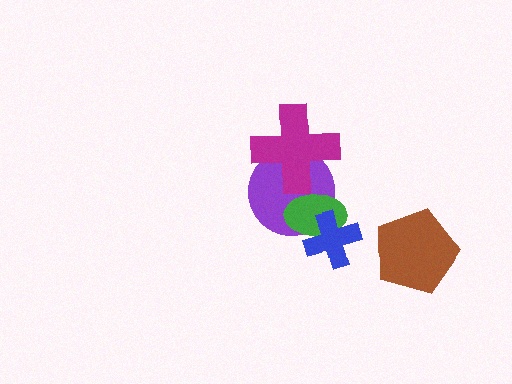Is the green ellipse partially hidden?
Yes, it is partially covered by another shape.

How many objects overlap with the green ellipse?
2 objects overlap with the green ellipse.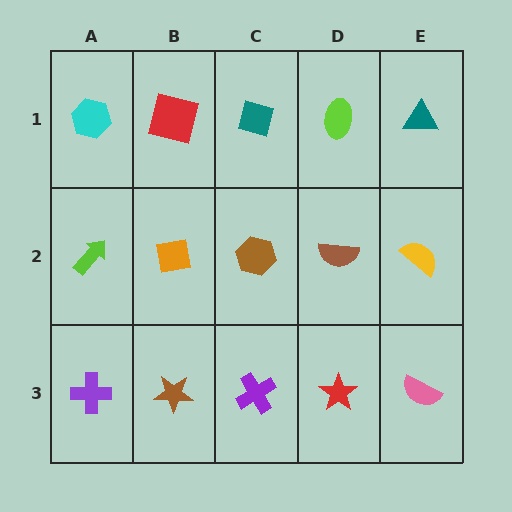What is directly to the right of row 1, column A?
A red square.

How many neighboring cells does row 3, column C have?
3.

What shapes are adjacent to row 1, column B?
An orange square (row 2, column B), a cyan hexagon (row 1, column A), a teal square (row 1, column C).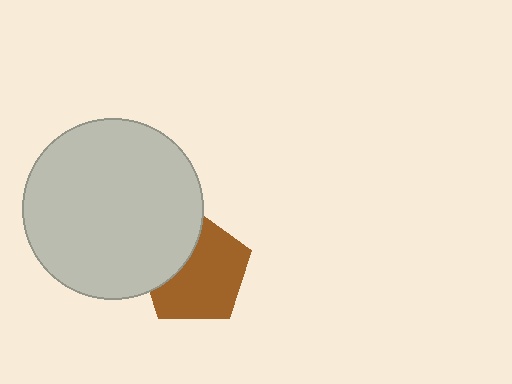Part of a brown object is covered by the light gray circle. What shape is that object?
It is a pentagon.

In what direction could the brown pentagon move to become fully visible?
The brown pentagon could move right. That would shift it out from behind the light gray circle entirely.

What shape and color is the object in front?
The object in front is a light gray circle.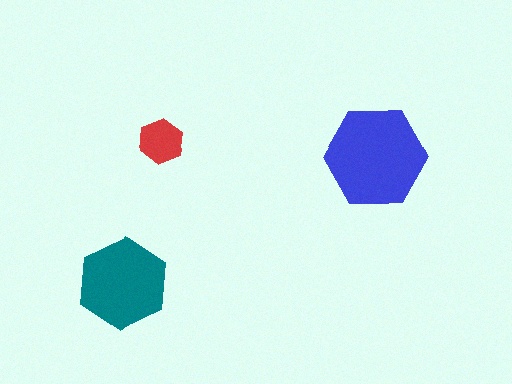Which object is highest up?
The red hexagon is topmost.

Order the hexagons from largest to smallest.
the blue one, the teal one, the red one.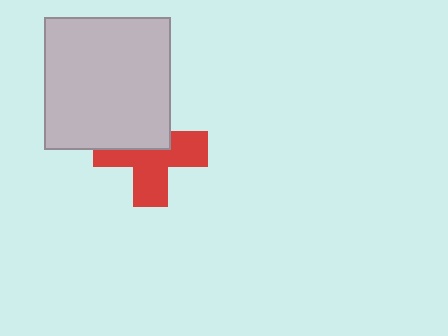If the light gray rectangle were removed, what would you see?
You would see the complete red cross.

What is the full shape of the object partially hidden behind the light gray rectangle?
The partially hidden object is a red cross.